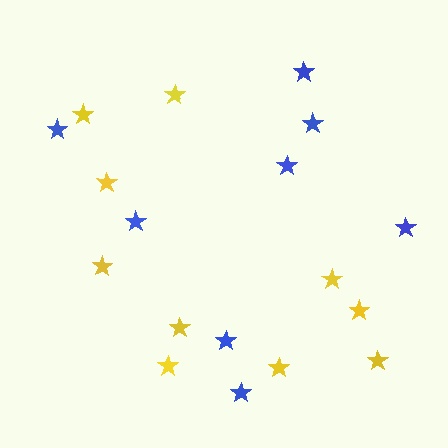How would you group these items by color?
There are 2 groups: one group of blue stars (8) and one group of yellow stars (10).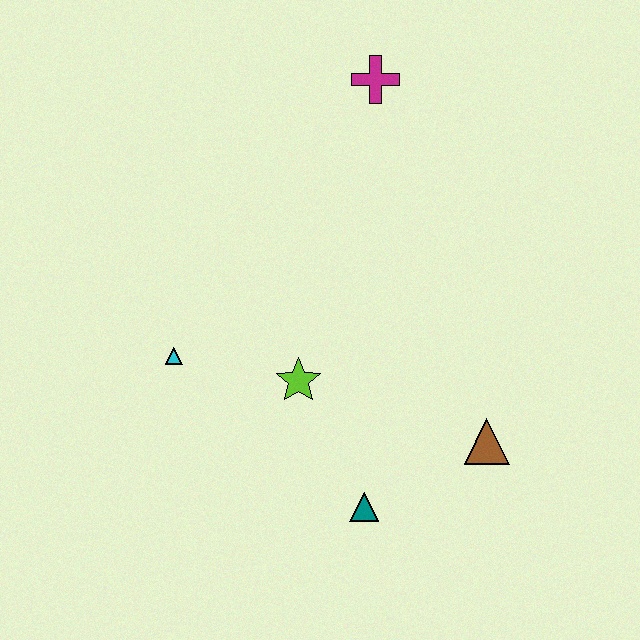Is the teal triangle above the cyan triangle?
No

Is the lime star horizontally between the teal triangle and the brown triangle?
No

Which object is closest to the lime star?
The cyan triangle is closest to the lime star.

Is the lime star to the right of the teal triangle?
No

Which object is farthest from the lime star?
The magenta cross is farthest from the lime star.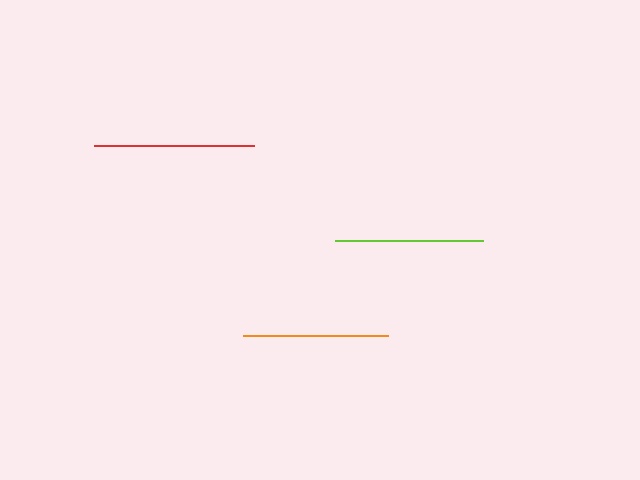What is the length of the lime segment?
The lime segment is approximately 148 pixels long.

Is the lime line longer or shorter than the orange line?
The lime line is longer than the orange line.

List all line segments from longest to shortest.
From longest to shortest: red, lime, orange.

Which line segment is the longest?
The red line is the longest at approximately 160 pixels.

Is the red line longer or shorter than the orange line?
The red line is longer than the orange line.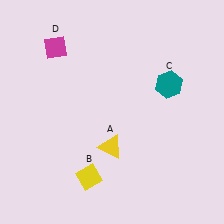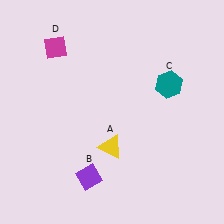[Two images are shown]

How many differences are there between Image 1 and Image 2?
There is 1 difference between the two images.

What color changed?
The diamond (B) changed from yellow in Image 1 to purple in Image 2.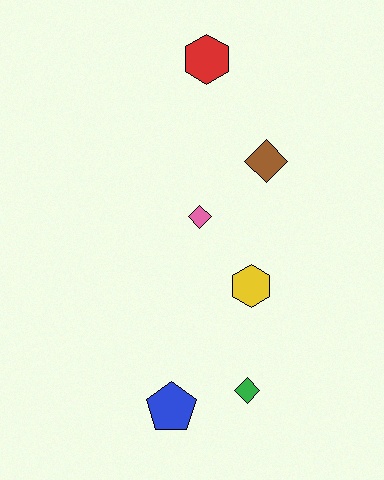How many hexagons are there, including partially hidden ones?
There are 2 hexagons.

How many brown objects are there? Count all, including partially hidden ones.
There is 1 brown object.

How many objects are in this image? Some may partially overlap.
There are 6 objects.